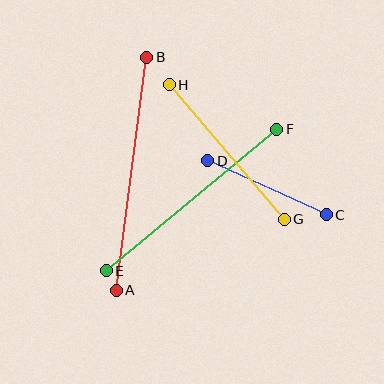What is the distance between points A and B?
The distance is approximately 235 pixels.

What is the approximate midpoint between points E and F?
The midpoint is at approximately (191, 200) pixels.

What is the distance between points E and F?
The distance is approximately 221 pixels.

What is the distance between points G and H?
The distance is approximately 177 pixels.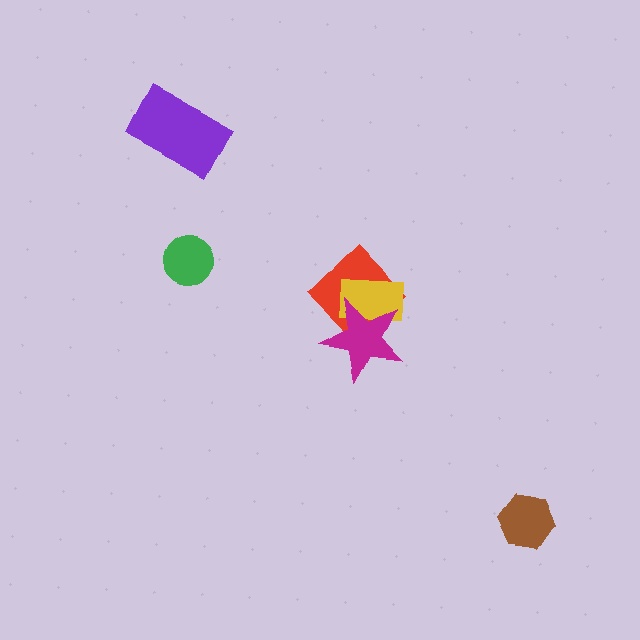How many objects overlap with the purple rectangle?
0 objects overlap with the purple rectangle.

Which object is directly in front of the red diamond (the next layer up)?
The yellow rectangle is directly in front of the red diamond.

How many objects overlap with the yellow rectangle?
2 objects overlap with the yellow rectangle.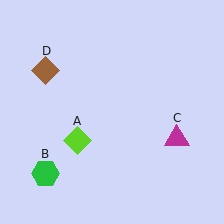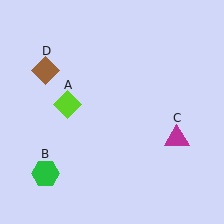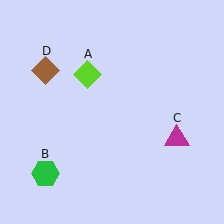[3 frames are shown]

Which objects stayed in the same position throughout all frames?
Green hexagon (object B) and magenta triangle (object C) and brown diamond (object D) remained stationary.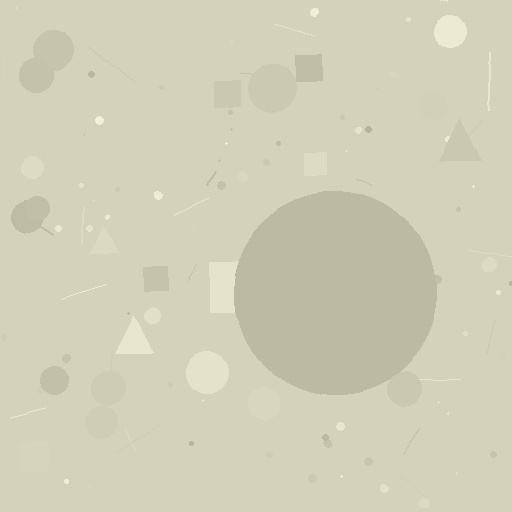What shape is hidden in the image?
A circle is hidden in the image.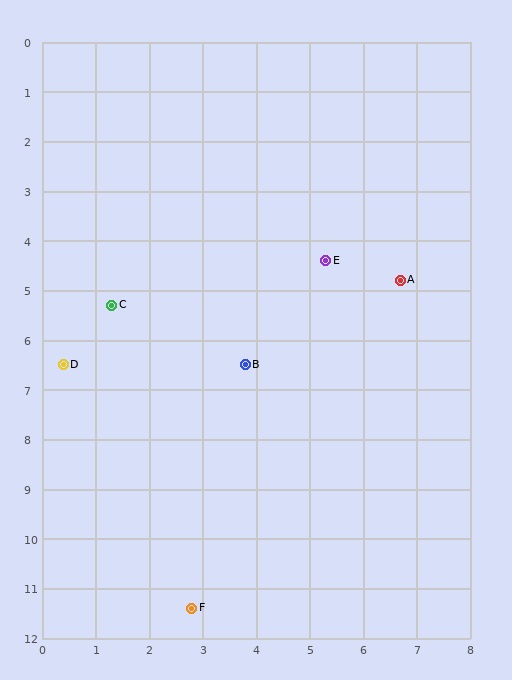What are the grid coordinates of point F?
Point F is at approximately (2.8, 11.4).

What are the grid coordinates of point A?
Point A is at approximately (6.7, 4.8).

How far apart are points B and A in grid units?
Points B and A are about 3.4 grid units apart.